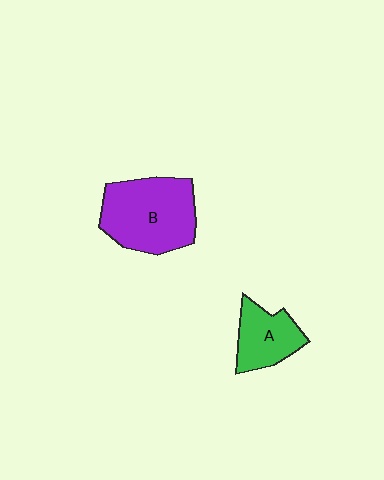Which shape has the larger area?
Shape B (purple).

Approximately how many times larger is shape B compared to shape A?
Approximately 1.8 times.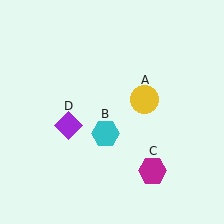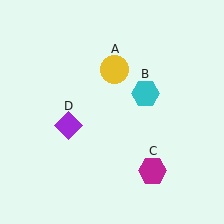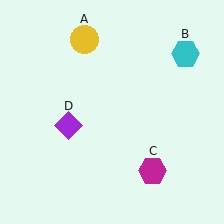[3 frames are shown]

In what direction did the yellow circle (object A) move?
The yellow circle (object A) moved up and to the left.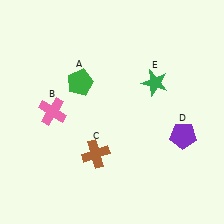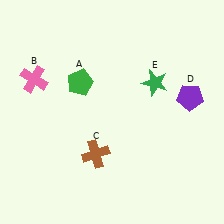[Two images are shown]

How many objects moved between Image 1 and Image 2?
2 objects moved between the two images.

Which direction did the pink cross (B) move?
The pink cross (B) moved up.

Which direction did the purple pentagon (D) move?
The purple pentagon (D) moved up.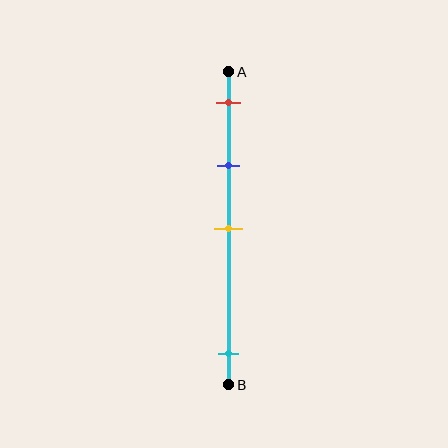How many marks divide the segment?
There are 4 marks dividing the segment.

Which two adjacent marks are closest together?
The red and blue marks are the closest adjacent pair.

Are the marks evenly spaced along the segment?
No, the marks are not evenly spaced.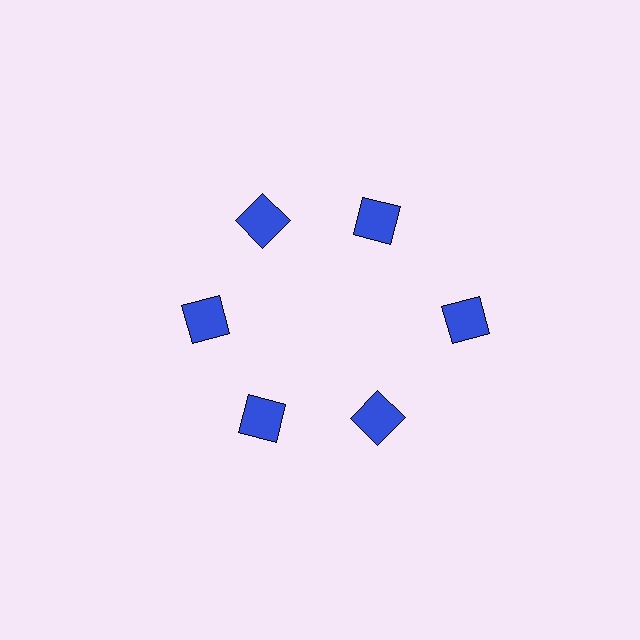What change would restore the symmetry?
The symmetry would be restored by moving it inward, back onto the ring so that all 6 squares sit at equal angles and equal distance from the center.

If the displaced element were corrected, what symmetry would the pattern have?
It would have 6-fold rotational symmetry — the pattern would map onto itself every 60 degrees.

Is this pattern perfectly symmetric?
No. The 6 blue squares are arranged in a ring, but one element near the 3 o'clock position is pushed outward from the center, breaking the 6-fold rotational symmetry.